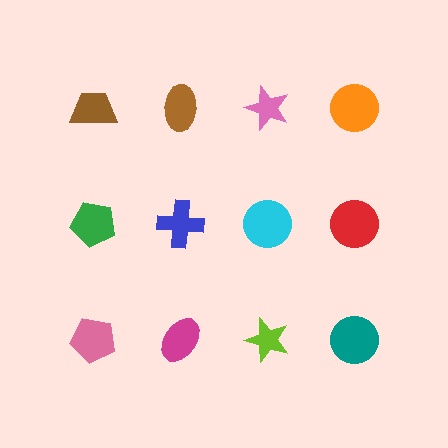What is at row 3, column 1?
A pink pentagon.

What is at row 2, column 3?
A cyan circle.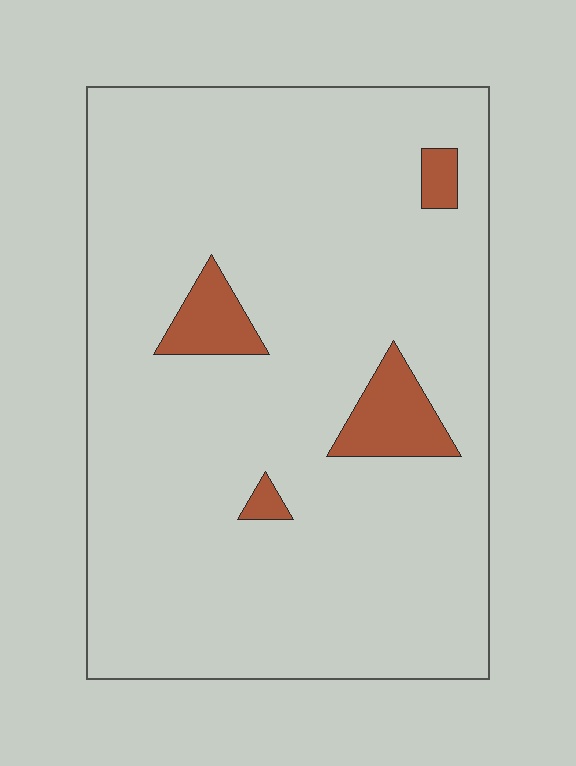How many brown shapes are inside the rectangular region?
4.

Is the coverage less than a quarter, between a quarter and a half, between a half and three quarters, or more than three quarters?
Less than a quarter.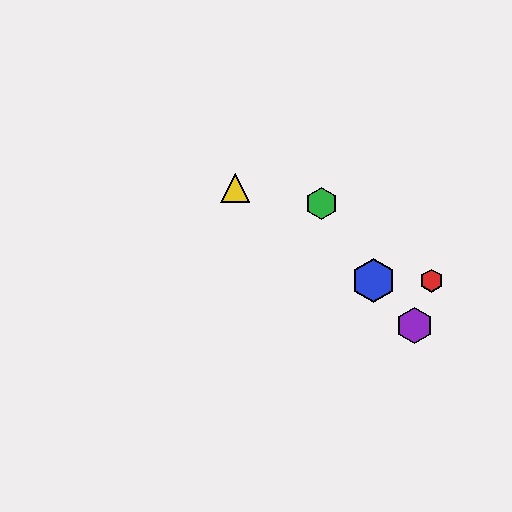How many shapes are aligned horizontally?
2 shapes (the red hexagon, the blue hexagon) are aligned horizontally.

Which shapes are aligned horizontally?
The red hexagon, the blue hexagon are aligned horizontally.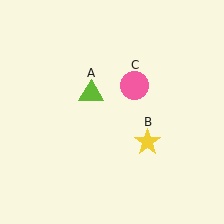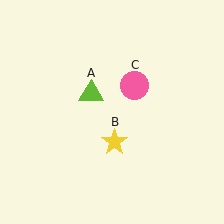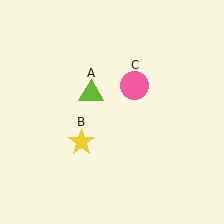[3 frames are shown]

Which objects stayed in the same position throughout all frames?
Lime triangle (object A) and pink circle (object C) remained stationary.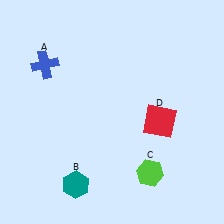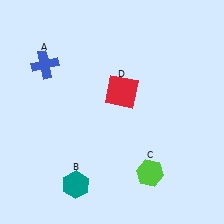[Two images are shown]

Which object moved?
The red square (D) moved left.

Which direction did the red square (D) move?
The red square (D) moved left.